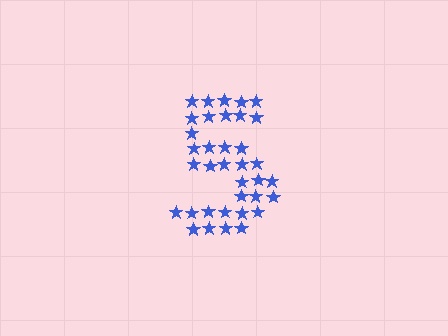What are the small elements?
The small elements are stars.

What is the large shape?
The large shape is the digit 5.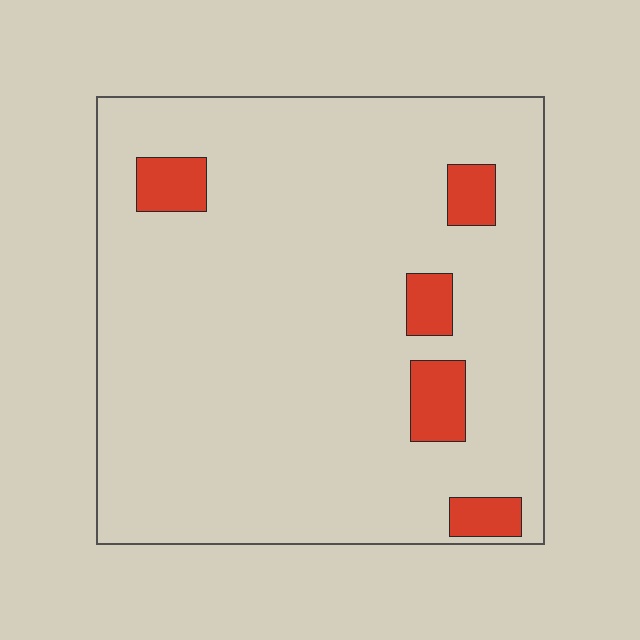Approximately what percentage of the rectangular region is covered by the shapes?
Approximately 10%.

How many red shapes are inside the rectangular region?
5.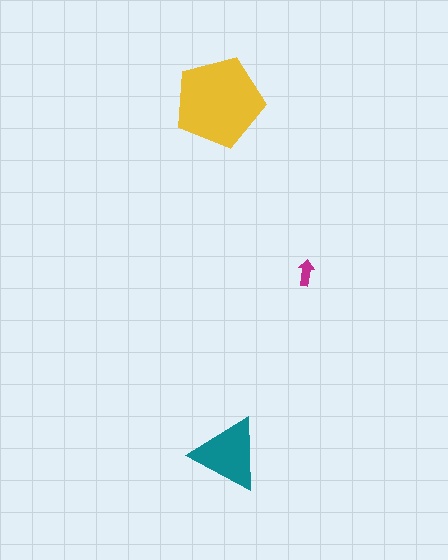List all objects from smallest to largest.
The magenta arrow, the teal triangle, the yellow pentagon.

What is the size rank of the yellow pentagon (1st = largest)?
1st.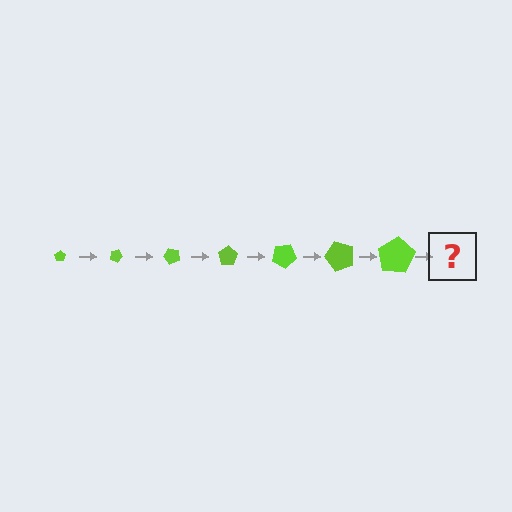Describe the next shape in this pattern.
It should be a pentagon, larger than the previous one and rotated 175 degrees from the start.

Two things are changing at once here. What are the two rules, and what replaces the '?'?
The two rules are that the pentagon grows larger each step and it rotates 25 degrees each step. The '?' should be a pentagon, larger than the previous one and rotated 175 degrees from the start.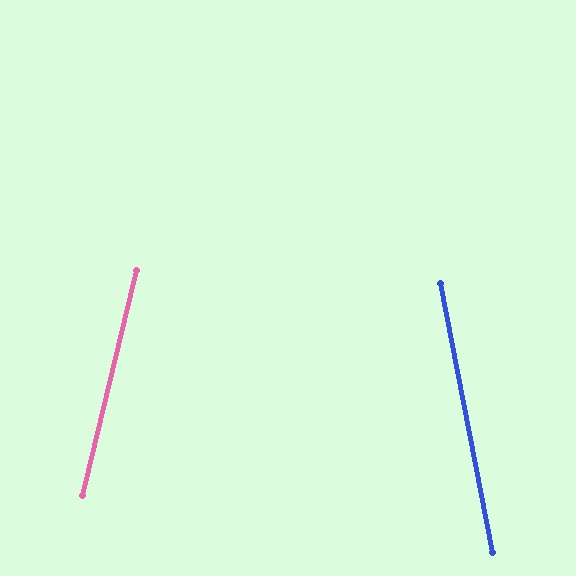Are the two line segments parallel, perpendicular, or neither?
Neither parallel nor perpendicular — they differ by about 24°.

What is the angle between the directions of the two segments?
Approximately 24 degrees.